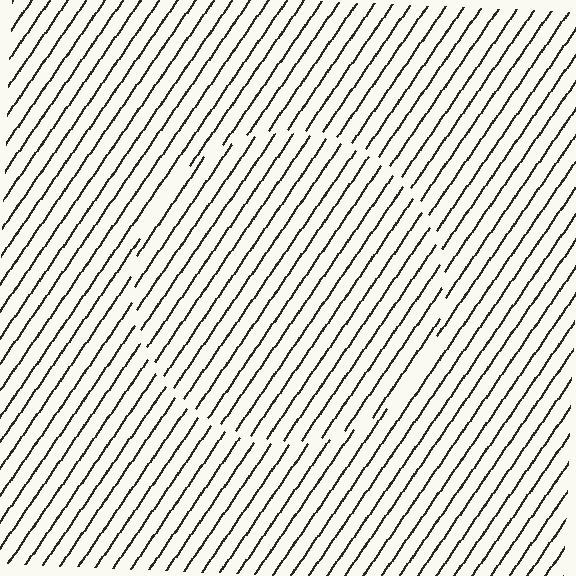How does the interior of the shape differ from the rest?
The interior of the shape contains the same grating, shifted by half a period — the contour is defined by the phase discontinuity where line-ends from the inner and outer gratings abut.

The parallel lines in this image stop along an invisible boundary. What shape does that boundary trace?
An illusory circle. The interior of the shape contains the same grating, shifted by half a period — the contour is defined by the phase discontinuity where line-ends from the inner and outer gratings abut.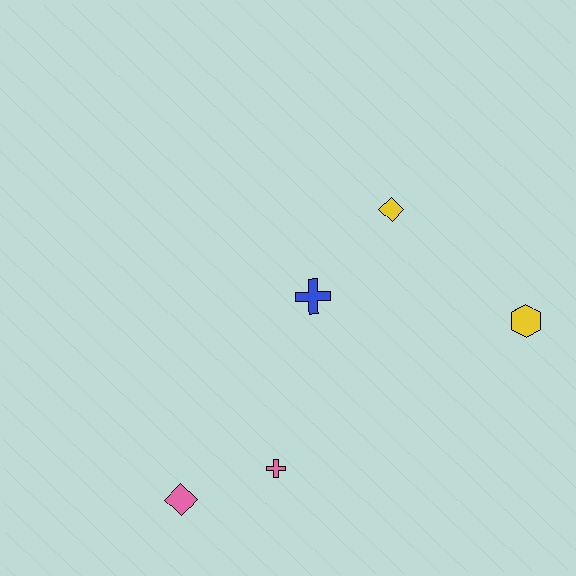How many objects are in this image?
There are 5 objects.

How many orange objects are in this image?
There are no orange objects.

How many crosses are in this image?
There are 2 crosses.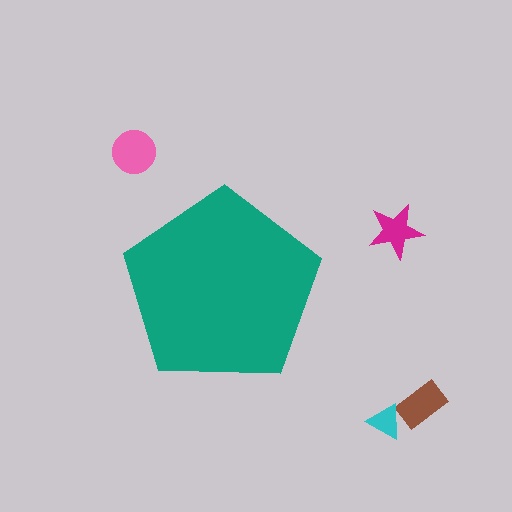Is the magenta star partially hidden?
No, the magenta star is fully visible.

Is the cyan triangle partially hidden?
No, the cyan triangle is fully visible.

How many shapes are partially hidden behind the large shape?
0 shapes are partially hidden.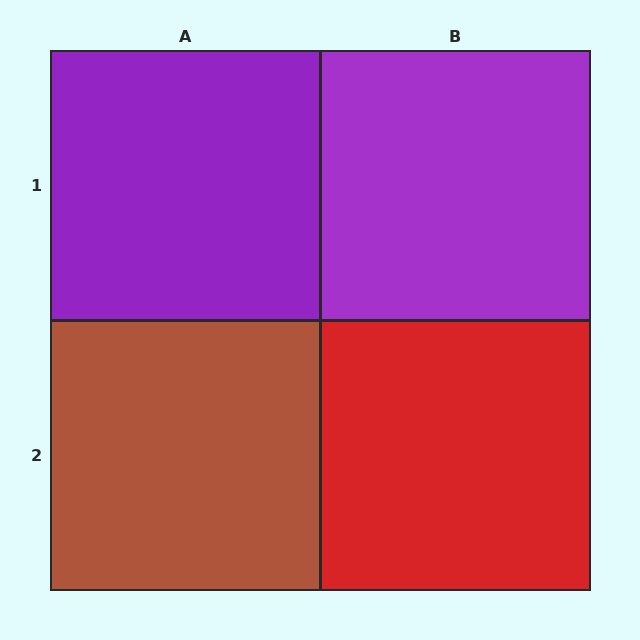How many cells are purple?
2 cells are purple.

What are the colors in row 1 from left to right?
Purple, purple.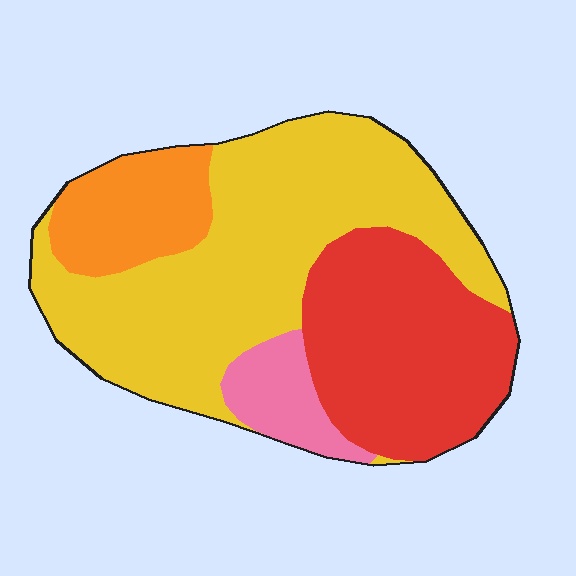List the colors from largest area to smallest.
From largest to smallest: yellow, red, orange, pink.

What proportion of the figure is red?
Red takes up about one third (1/3) of the figure.